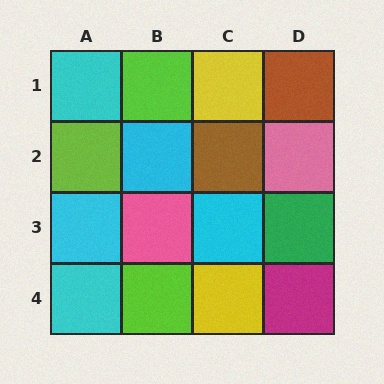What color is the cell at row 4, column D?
Magenta.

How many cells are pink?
2 cells are pink.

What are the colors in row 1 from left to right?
Cyan, lime, yellow, brown.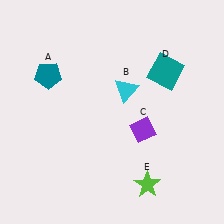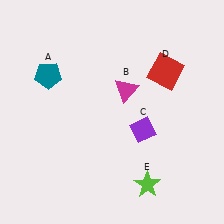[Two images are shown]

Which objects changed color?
B changed from cyan to magenta. D changed from teal to red.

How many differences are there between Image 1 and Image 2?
There are 2 differences between the two images.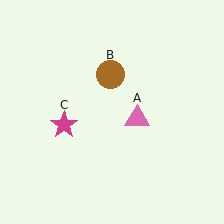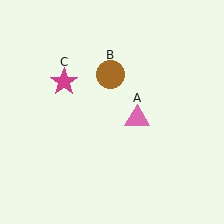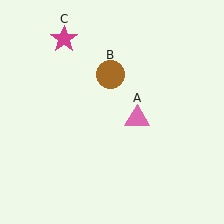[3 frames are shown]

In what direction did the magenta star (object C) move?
The magenta star (object C) moved up.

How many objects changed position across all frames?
1 object changed position: magenta star (object C).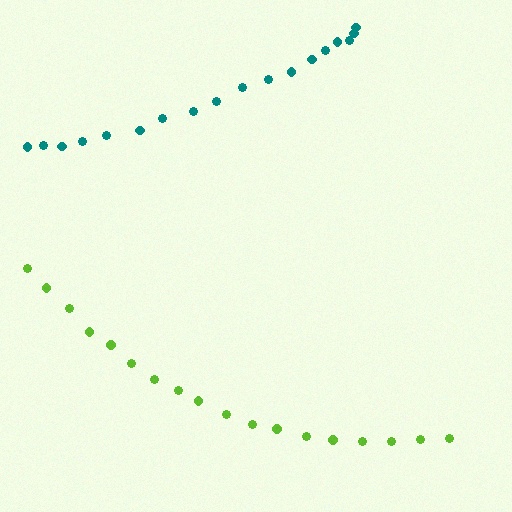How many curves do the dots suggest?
There are 2 distinct paths.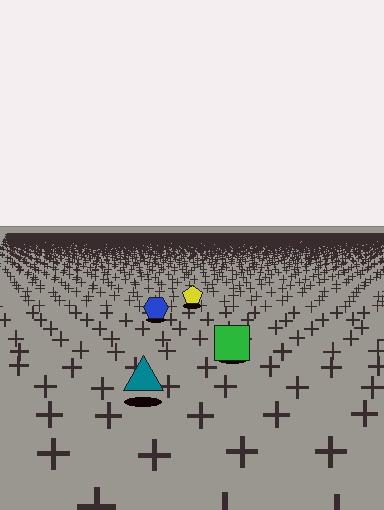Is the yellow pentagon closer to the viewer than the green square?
No. The green square is closer — you can tell from the texture gradient: the ground texture is coarser near it.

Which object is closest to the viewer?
The teal triangle is closest. The texture marks near it are larger and more spread out.